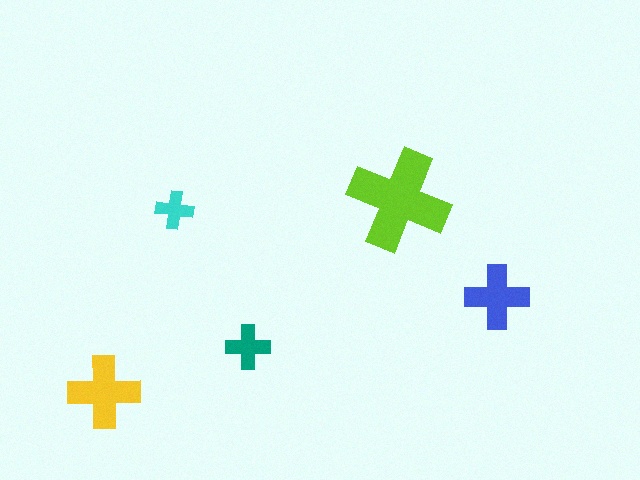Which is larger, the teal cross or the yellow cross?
The yellow one.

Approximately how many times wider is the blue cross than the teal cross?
About 1.5 times wider.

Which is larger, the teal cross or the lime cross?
The lime one.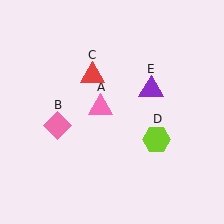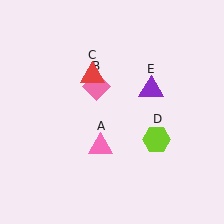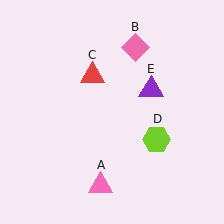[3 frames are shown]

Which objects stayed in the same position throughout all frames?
Red triangle (object C) and lime hexagon (object D) and purple triangle (object E) remained stationary.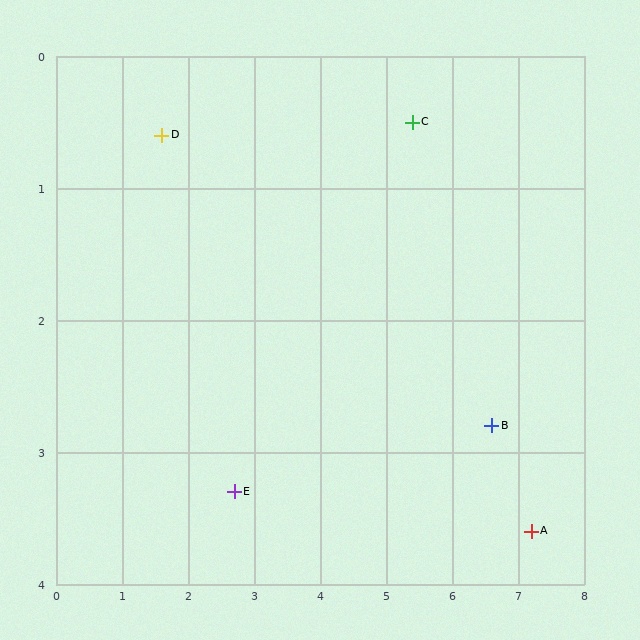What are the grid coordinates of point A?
Point A is at approximately (7.2, 3.6).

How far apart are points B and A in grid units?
Points B and A are about 1.0 grid units apart.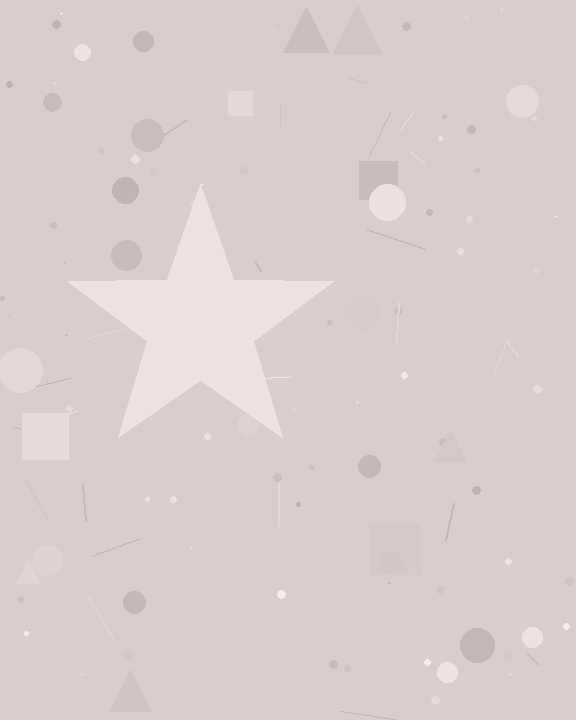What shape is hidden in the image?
A star is hidden in the image.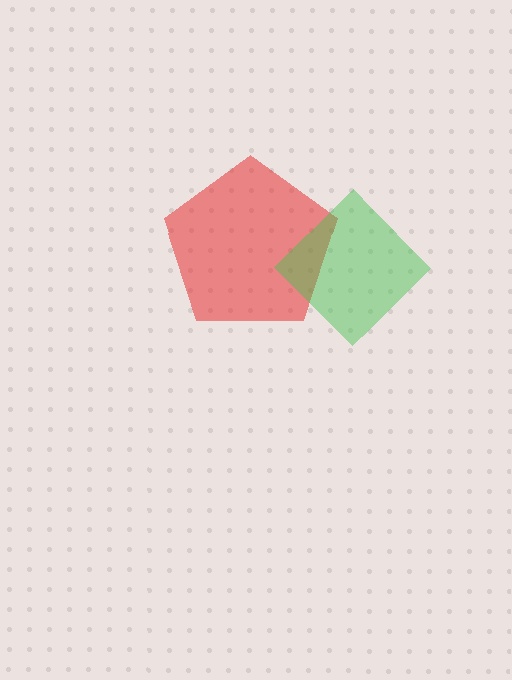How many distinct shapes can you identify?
There are 2 distinct shapes: a red pentagon, a green diamond.